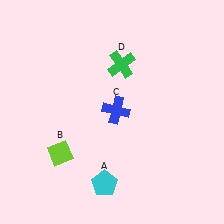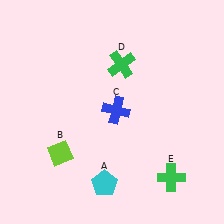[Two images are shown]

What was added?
A green cross (E) was added in Image 2.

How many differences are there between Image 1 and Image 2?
There is 1 difference between the two images.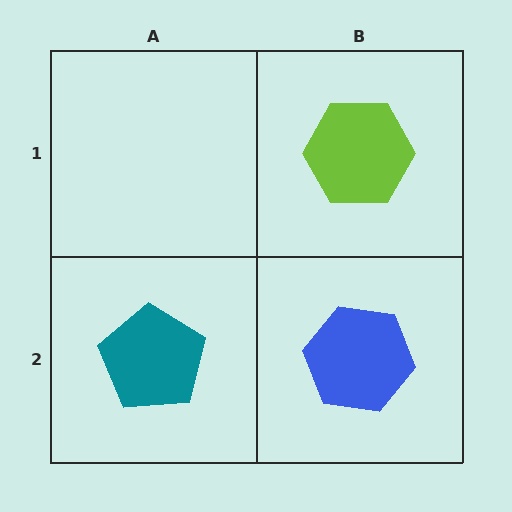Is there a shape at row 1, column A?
No, that cell is empty.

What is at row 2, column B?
A blue hexagon.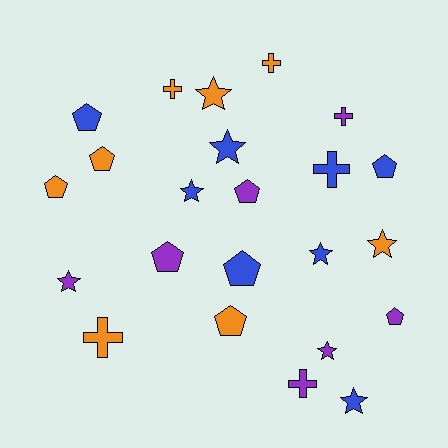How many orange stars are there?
There are 2 orange stars.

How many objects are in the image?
There are 23 objects.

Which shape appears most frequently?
Pentagon, with 9 objects.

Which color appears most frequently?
Blue, with 8 objects.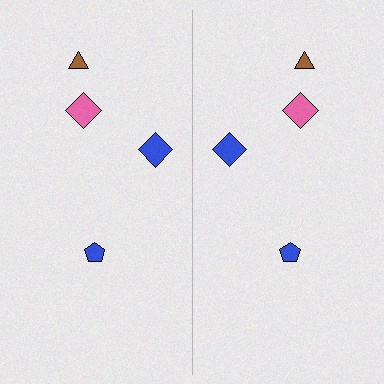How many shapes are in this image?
There are 8 shapes in this image.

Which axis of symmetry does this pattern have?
The pattern has a vertical axis of symmetry running through the center of the image.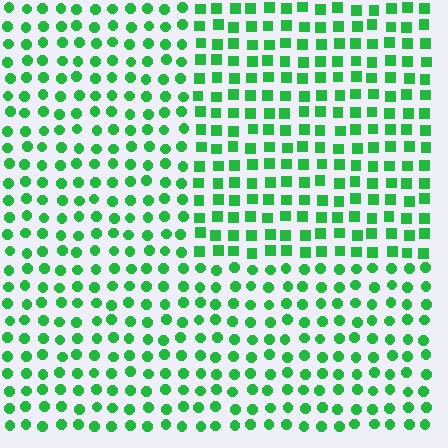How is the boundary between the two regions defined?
The boundary is defined by a change in element shape: squares inside vs. circles outside. All elements share the same color and spacing.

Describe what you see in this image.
The image is filled with small green elements arranged in a uniform grid. A rectangle-shaped region contains squares, while the surrounding area contains circles. The boundary is defined purely by the change in element shape.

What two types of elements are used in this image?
The image uses squares inside the rectangle region and circles outside it.